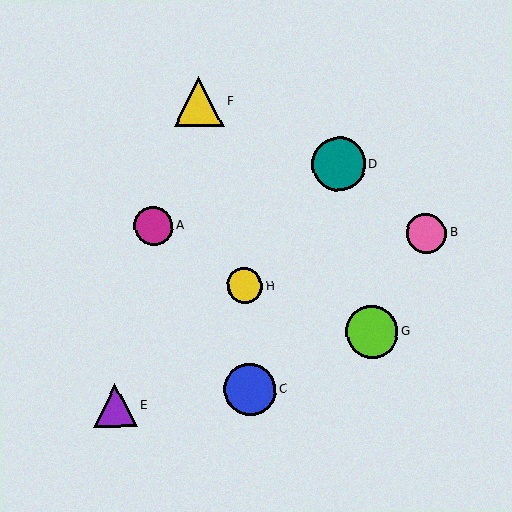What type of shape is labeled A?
Shape A is a magenta circle.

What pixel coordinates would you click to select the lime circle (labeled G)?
Click at (372, 332) to select the lime circle G.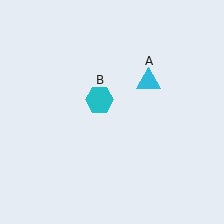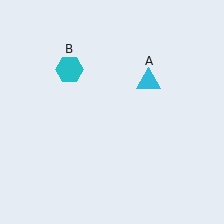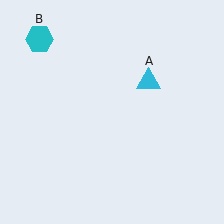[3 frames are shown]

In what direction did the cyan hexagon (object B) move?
The cyan hexagon (object B) moved up and to the left.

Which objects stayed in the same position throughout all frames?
Cyan triangle (object A) remained stationary.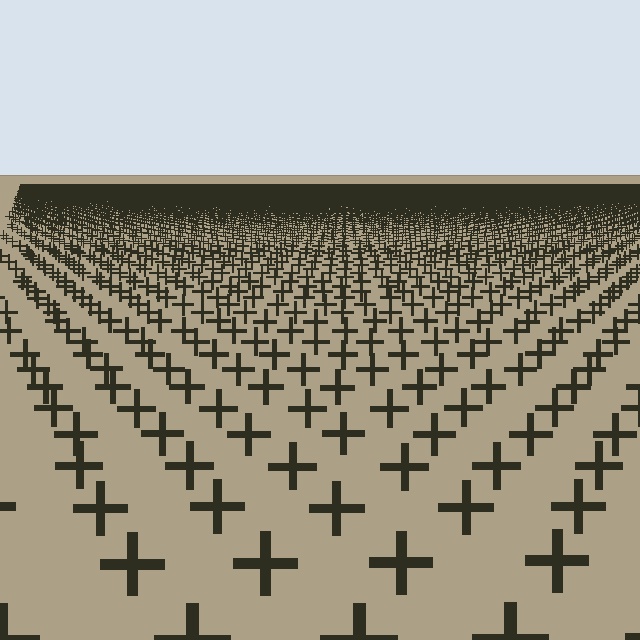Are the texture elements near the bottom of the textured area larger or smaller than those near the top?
Larger. Near the bottom, elements are closer to the viewer and appear at a bigger on-screen size.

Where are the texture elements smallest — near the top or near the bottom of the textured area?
Near the top.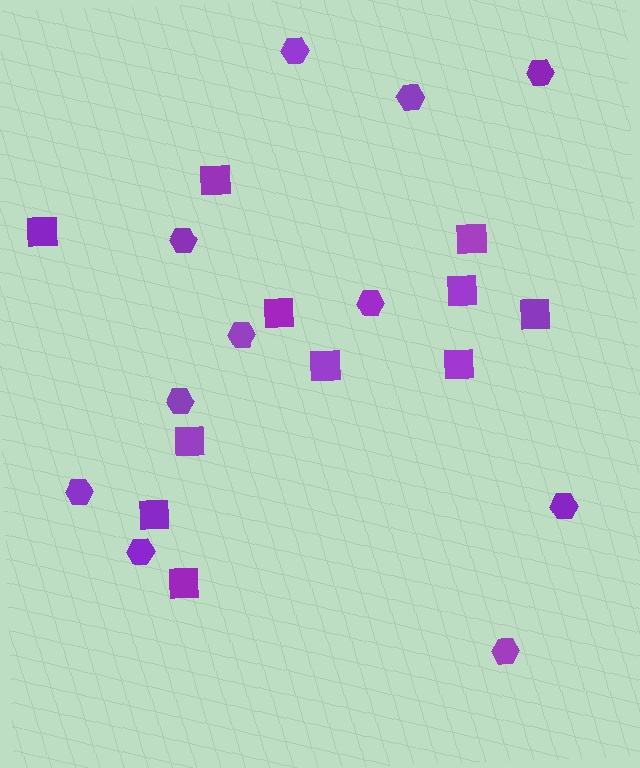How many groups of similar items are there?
There are 2 groups: one group of squares (11) and one group of hexagons (11).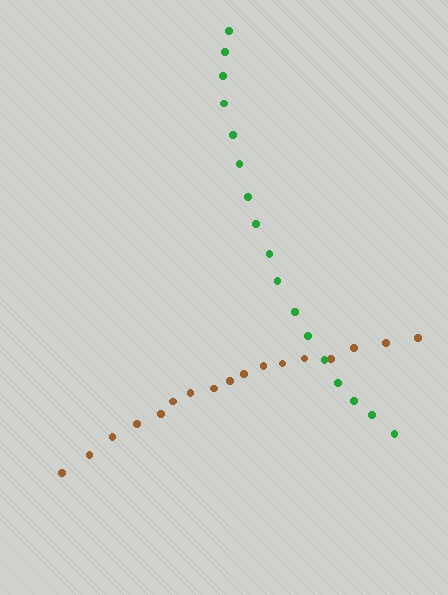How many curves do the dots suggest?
There are 2 distinct paths.